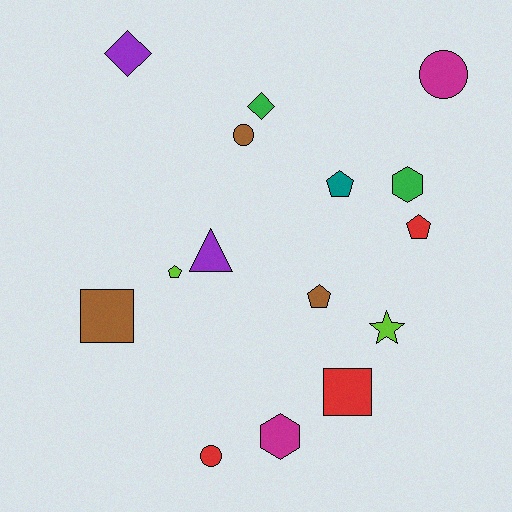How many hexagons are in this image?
There are 2 hexagons.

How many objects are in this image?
There are 15 objects.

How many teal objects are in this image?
There is 1 teal object.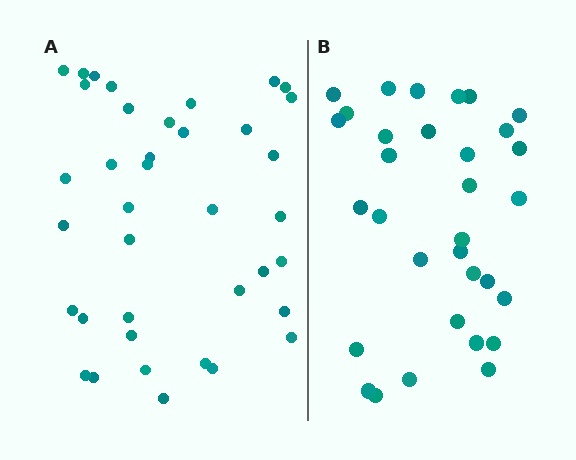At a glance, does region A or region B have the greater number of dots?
Region A (the left region) has more dots.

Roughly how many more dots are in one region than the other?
Region A has about 6 more dots than region B.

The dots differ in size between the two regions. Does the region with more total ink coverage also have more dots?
No. Region B has more total ink coverage because its dots are larger, but region A actually contains more individual dots. Total area can be misleading — the number of items is what matters here.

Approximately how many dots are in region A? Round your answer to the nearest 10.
About 40 dots. (The exact count is 38, which rounds to 40.)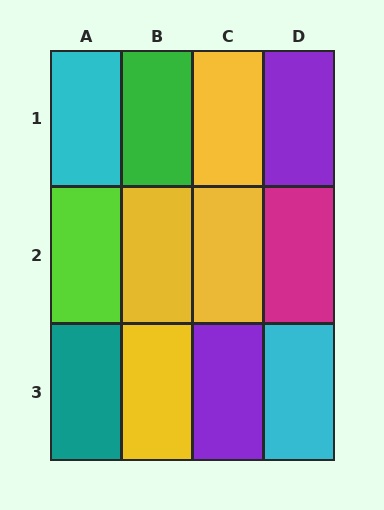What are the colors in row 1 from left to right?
Cyan, green, yellow, purple.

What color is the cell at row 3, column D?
Cyan.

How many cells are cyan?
2 cells are cyan.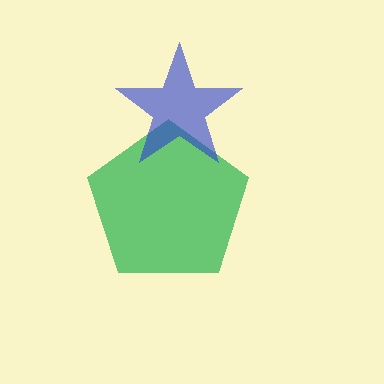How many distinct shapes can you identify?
There are 2 distinct shapes: a green pentagon, a blue star.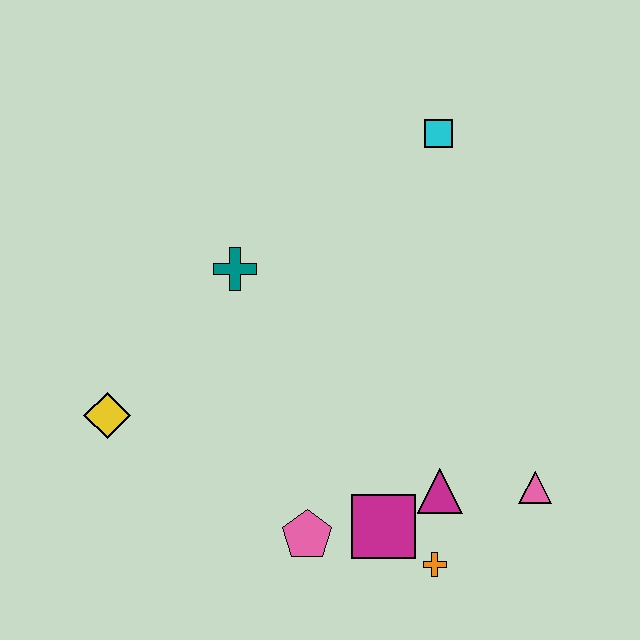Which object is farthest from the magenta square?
The cyan square is farthest from the magenta square.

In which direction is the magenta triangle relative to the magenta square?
The magenta triangle is to the right of the magenta square.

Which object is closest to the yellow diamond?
The teal cross is closest to the yellow diamond.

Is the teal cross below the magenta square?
No